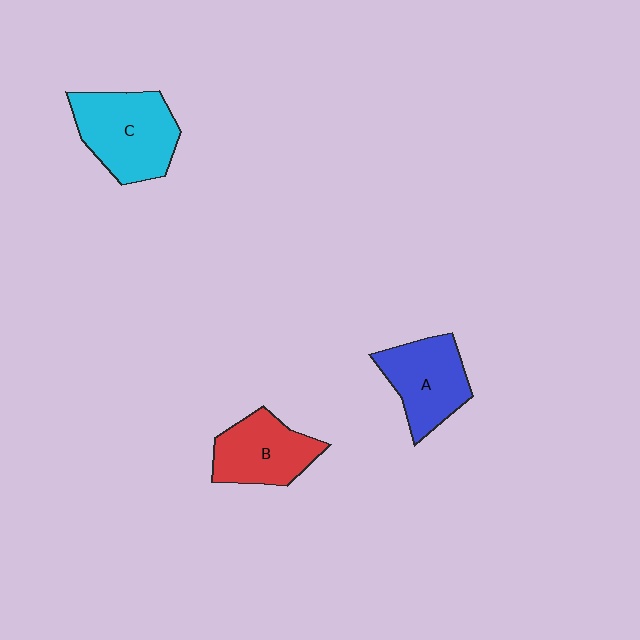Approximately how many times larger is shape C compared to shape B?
Approximately 1.3 times.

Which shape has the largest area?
Shape C (cyan).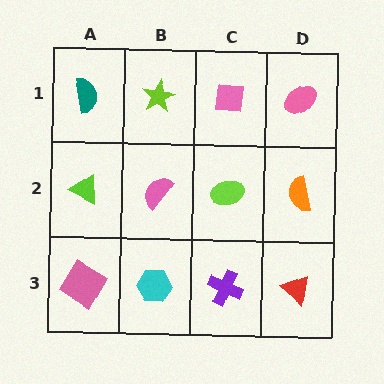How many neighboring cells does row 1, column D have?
2.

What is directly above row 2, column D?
A pink ellipse.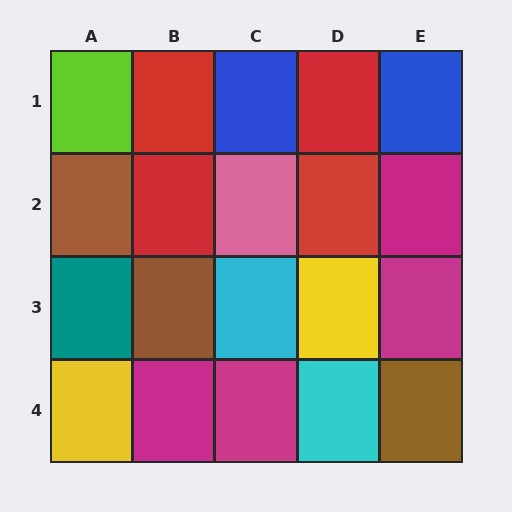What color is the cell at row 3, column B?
Brown.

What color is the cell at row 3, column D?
Yellow.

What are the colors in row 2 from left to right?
Brown, red, pink, red, magenta.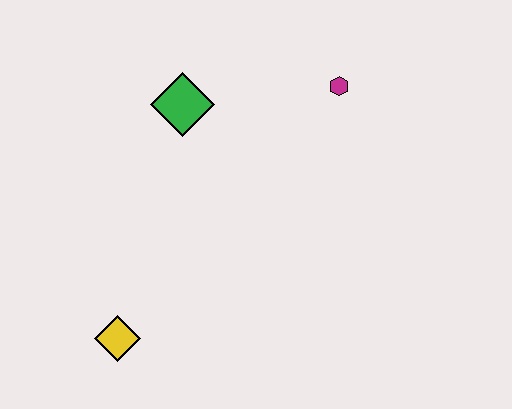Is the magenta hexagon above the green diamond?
Yes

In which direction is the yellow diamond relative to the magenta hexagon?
The yellow diamond is below the magenta hexagon.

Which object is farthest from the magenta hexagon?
The yellow diamond is farthest from the magenta hexagon.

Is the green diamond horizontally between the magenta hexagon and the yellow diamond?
Yes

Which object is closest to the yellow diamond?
The green diamond is closest to the yellow diamond.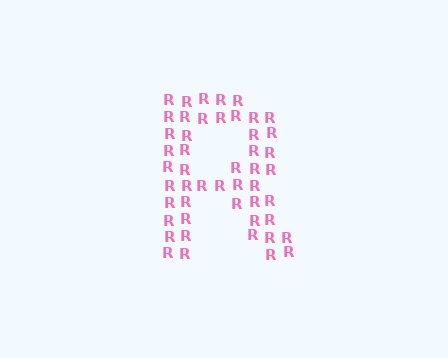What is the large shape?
The large shape is the letter R.